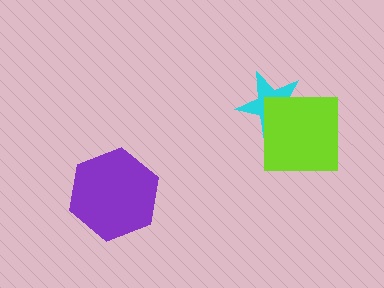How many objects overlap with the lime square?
1 object overlaps with the lime square.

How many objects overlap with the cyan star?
1 object overlaps with the cyan star.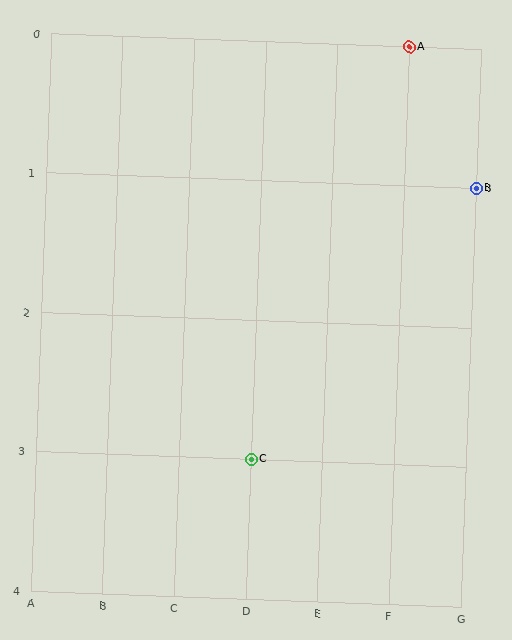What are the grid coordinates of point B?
Point B is at grid coordinates (G, 1).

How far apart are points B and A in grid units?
Points B and A are 1 column and 1 row apart (about 1.4 grid units diagonally).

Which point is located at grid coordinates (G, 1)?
Point B is at (G, 1).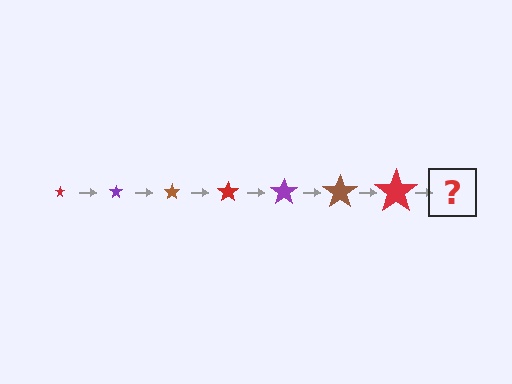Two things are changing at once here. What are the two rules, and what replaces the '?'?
The two rules are that the star grows larger each step and the color cycles through red, purple, and brown. The '?' should be a purple star, larger than the previous one.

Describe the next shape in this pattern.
It should be a purple star, larger than the previous one.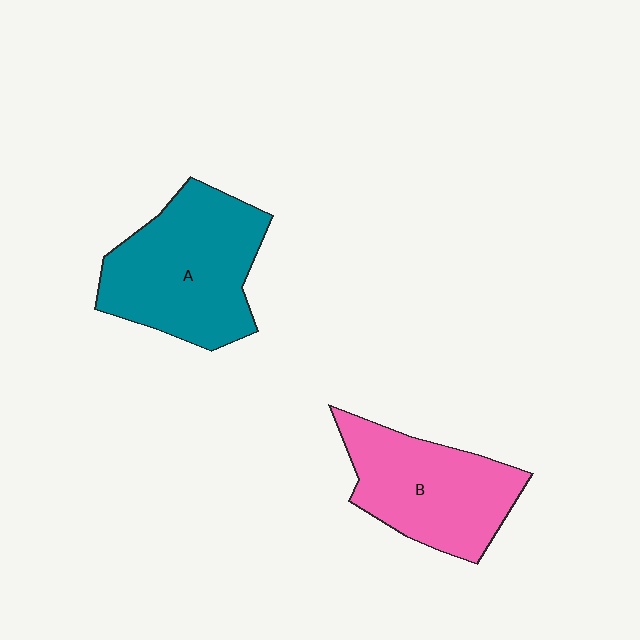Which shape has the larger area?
Shape A (teal).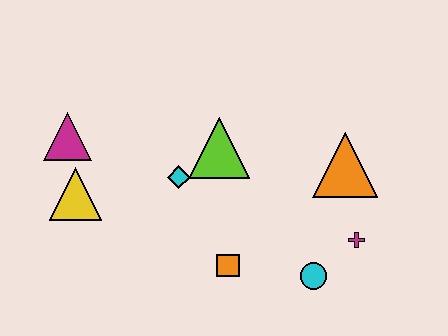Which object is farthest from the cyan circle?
The magenta triangle is farthest from the cyan circle.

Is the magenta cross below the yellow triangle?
Yes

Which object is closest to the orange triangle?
The magenta cross is closest to the orange triangle.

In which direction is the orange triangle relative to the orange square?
The orange triangle is to the right of the orange square.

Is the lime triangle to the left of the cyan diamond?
No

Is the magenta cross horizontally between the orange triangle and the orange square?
No